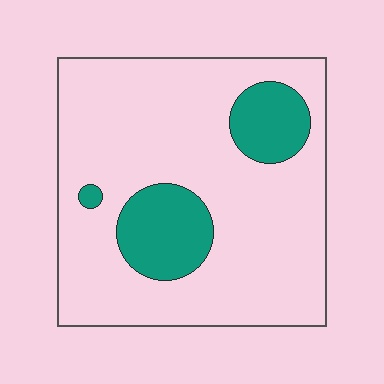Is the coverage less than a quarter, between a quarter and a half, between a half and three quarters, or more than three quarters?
Less than a quarter.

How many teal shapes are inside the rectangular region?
3.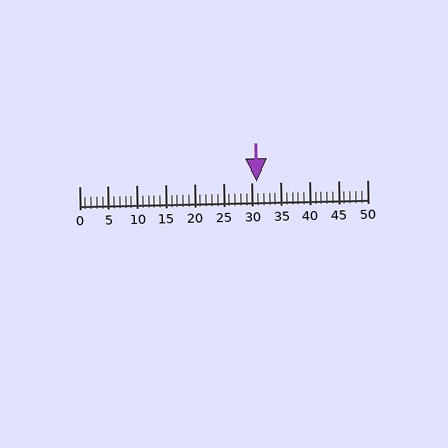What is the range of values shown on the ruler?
The ruler shows values from 0 to 50.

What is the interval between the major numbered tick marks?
The major tick marks are spaced 5 units apart.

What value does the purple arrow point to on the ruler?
The purple arrow points to approximately 31.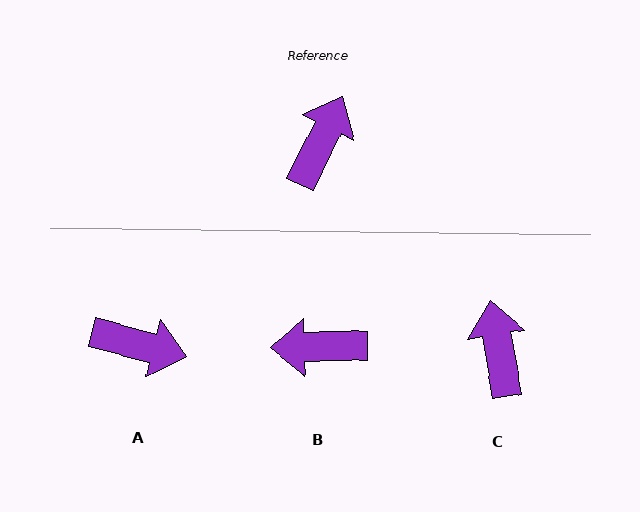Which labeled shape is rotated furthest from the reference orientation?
B, about 117 degrees away.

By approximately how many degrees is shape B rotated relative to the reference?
Approximately 117 degrees counter-clockwise.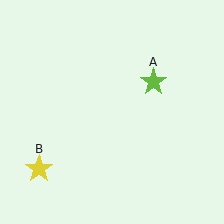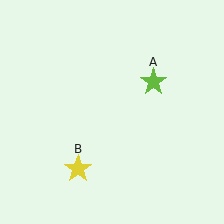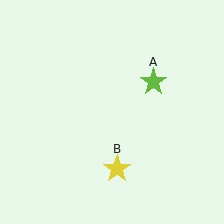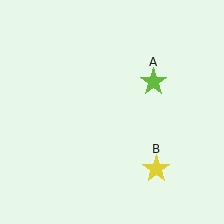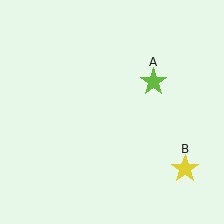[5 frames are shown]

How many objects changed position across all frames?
1 object changed position: yellow star (object B).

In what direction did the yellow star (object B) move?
The yellow star (object B) moved right.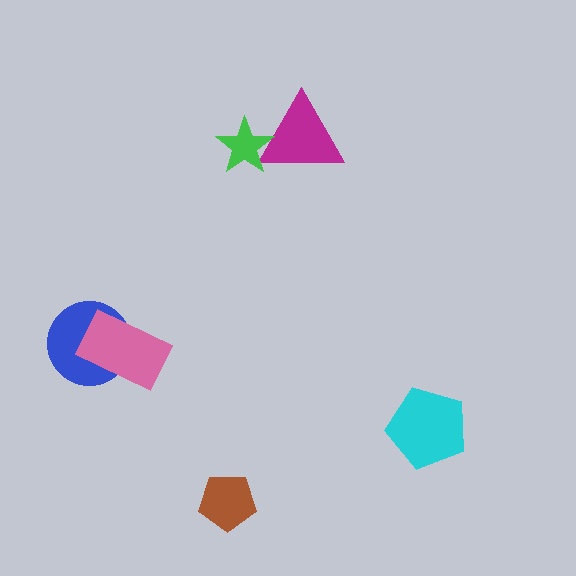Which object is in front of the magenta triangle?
The green star is in front of the magenta triangle.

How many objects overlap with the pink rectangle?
1 object overlaps with the pink rectangle.